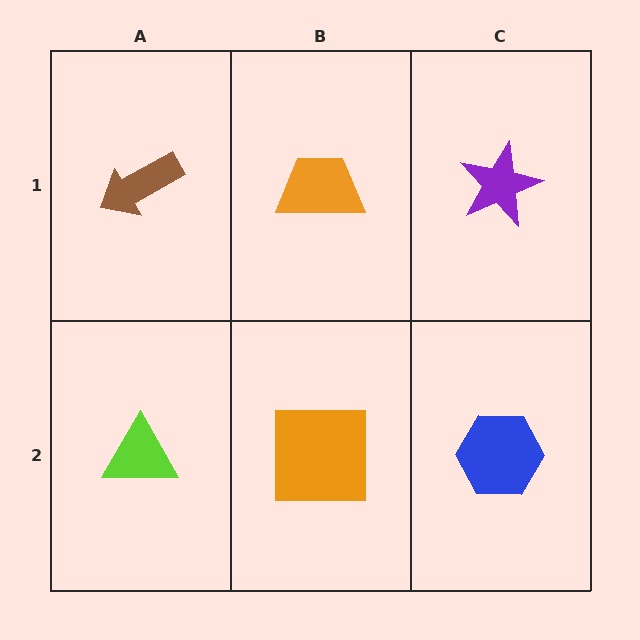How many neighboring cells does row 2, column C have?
2.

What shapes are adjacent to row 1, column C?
A blue hexagon (row 2, column C), an orange trapezoid (row 1, column B).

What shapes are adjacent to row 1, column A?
A lime triangle (row 2, column A), an orange trapezoid (row 1, column B).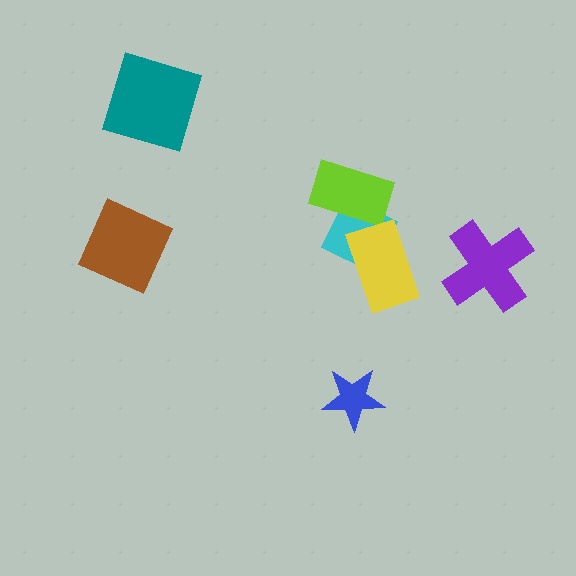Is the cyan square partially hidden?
Yes, it is partially covered by another shape.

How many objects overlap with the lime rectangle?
1 object overlaps with the lime rectangle.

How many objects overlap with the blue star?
0 objects overlap with the blue star.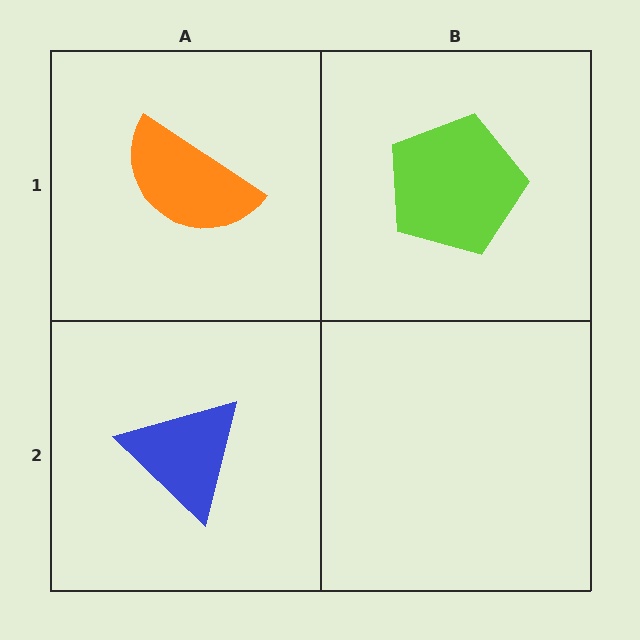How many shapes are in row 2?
1 shape.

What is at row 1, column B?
A lime pentagon.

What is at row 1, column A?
An orange semicircle.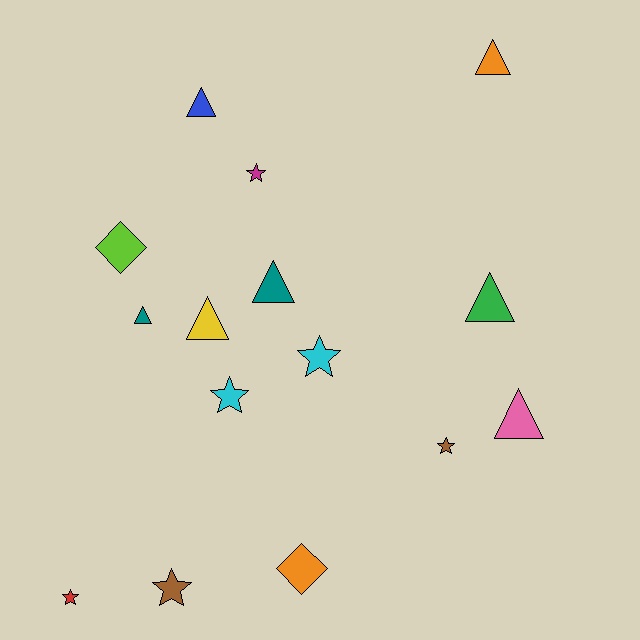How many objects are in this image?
There are 15 objects.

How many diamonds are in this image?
There are 2 diamonds.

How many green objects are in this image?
There is 1 green object.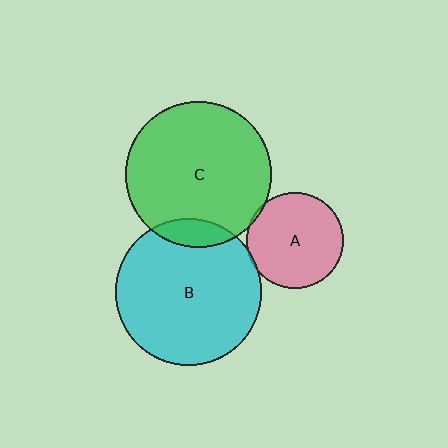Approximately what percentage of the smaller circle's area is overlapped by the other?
Approximately 5%.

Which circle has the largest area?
Circle C (green).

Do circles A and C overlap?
Yes.